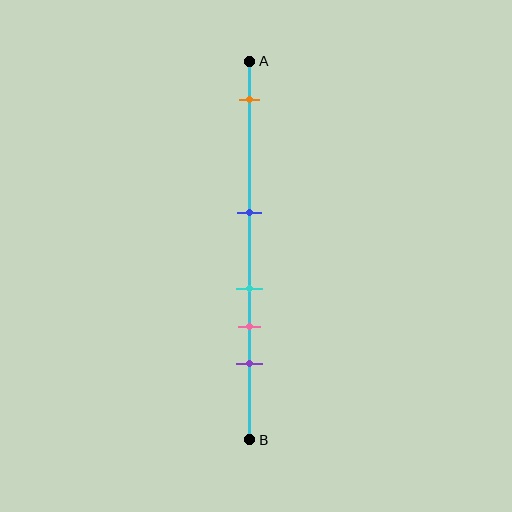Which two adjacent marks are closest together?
The cyan and pink marks are the closest adjacent pair.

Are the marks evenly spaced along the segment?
No, the marks are not evenly spaced.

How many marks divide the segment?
There are 5 marks dividing the segment.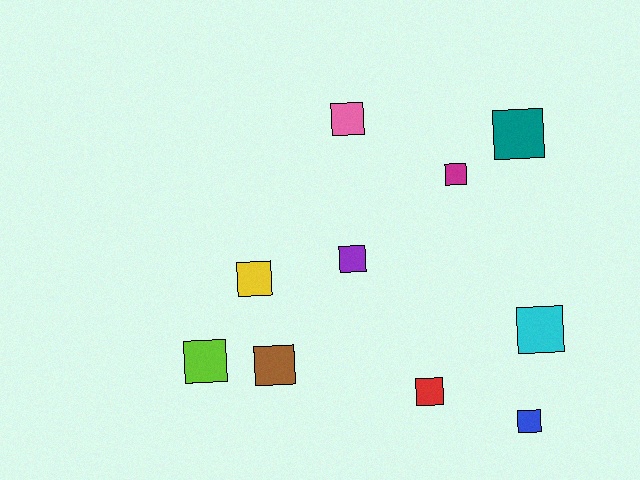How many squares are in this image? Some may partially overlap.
There are 10 squares.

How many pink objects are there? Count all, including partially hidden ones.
There is 1 pink object.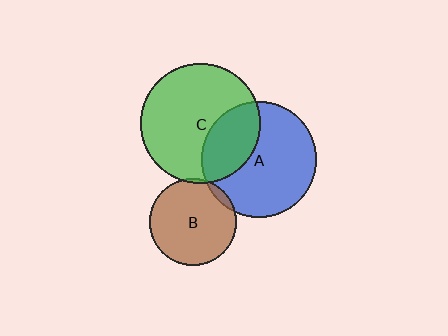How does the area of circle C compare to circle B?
Approximately 1.9 times.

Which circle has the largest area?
Circle C (green).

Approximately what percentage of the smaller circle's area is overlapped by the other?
Approximately 5%.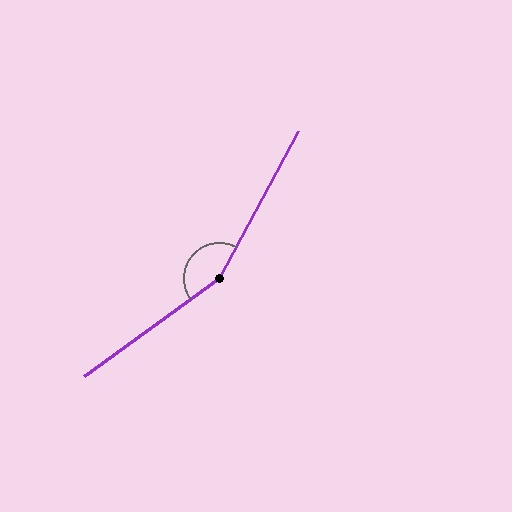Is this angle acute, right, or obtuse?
It is obtuse.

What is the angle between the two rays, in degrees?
Approximately 154 degrees.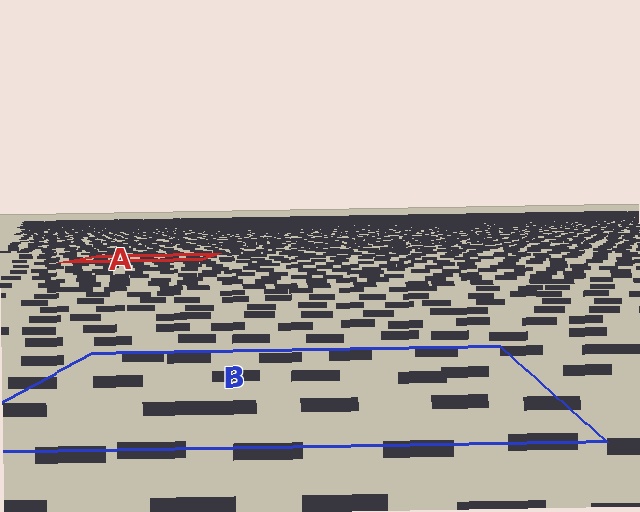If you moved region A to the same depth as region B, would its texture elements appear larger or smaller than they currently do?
They would appear larger. At a closer depth, the same texture elements are projected at a bigger on-screen size.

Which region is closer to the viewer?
Region B is closer. The texture elements there are larger and more spread out.